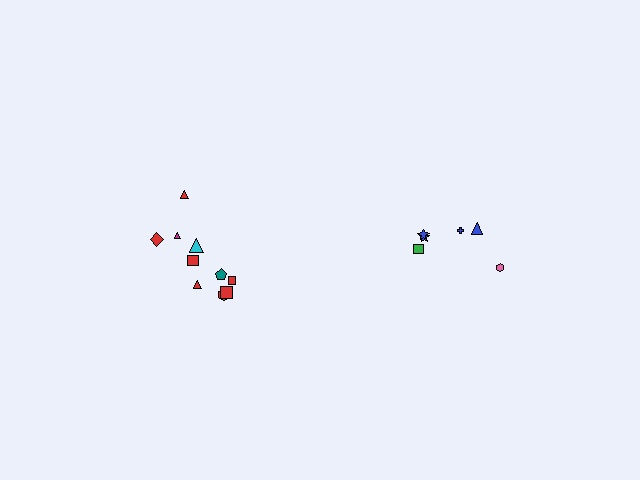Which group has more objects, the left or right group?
The left group.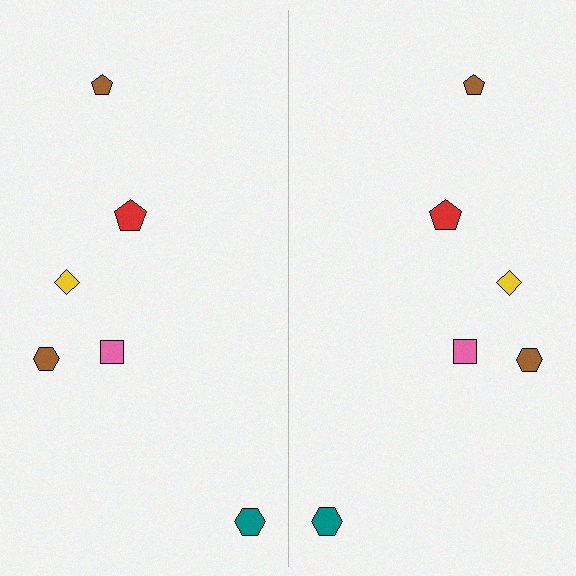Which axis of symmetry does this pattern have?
The pattern has a vertical axis of symmetry running through the center of the image.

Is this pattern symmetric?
Yes, this pattern has bilateral (reflection) symmetry.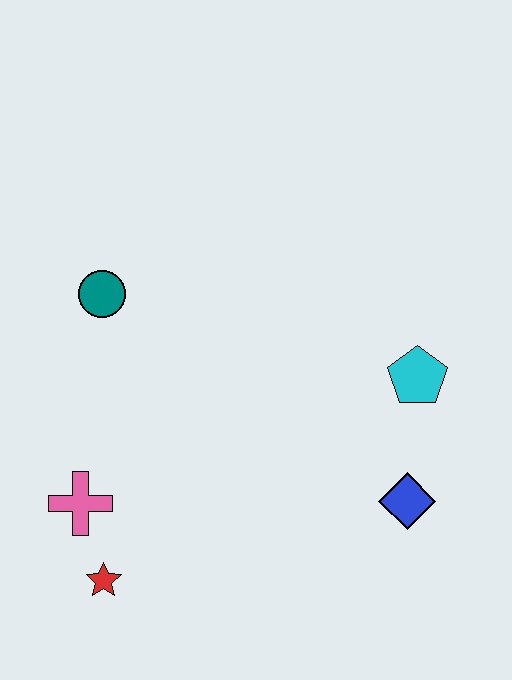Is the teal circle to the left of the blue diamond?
Yes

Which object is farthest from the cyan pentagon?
The red star is farthest from the cyan pentagon.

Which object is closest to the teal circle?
The pink cross is closest to the teal circle.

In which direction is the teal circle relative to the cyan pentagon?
The teal circle is to the left of the cyan pentagon.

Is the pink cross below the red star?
No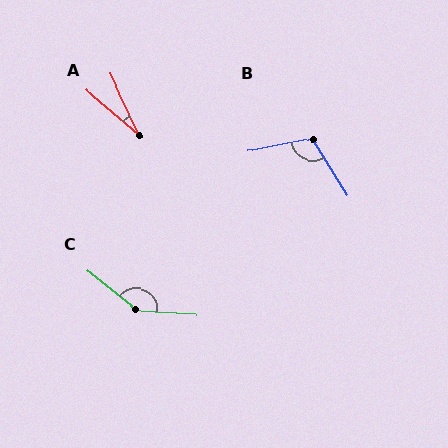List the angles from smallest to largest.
A (24°), B (110°), C (145°).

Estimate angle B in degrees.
Approximately 110 degrees.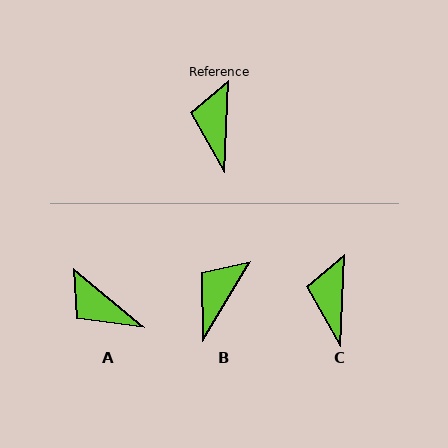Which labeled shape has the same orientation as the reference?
C.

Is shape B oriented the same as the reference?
No, it is off by about 28 degrees.